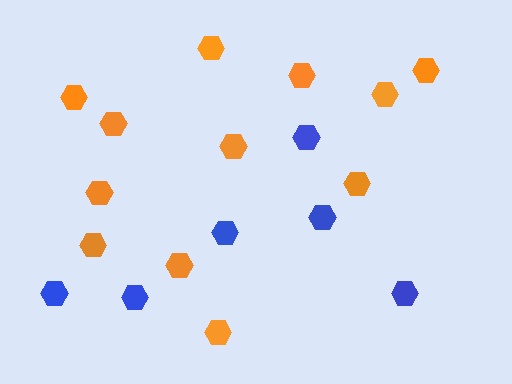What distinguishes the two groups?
There are 2 groups: one group of blue hexagons (6) and one group of orange hexagons (12).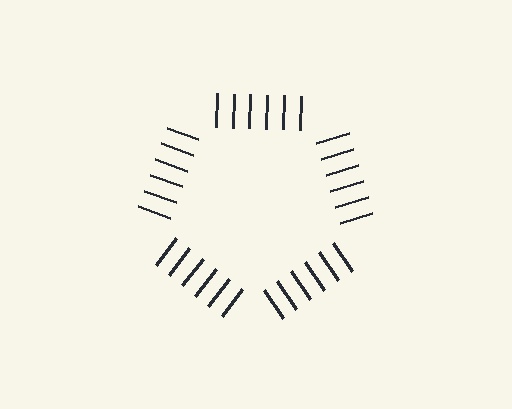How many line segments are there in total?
30 — 6 along each of the 5 edges.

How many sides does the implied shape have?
5 sides — the line-ends trace a pentagon.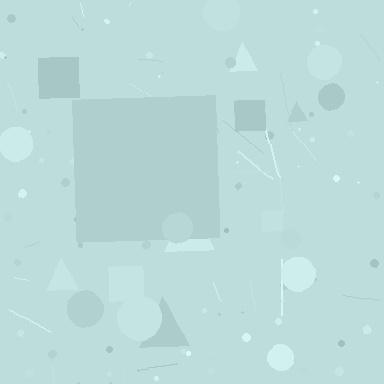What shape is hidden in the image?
A square is hidden in the image.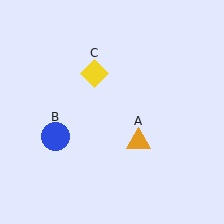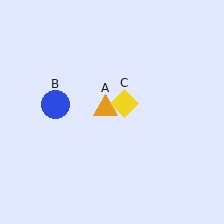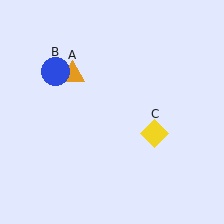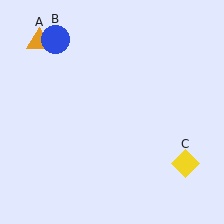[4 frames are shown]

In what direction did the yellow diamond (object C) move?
The yellow diamond (object C) moved down and to the right.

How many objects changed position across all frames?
3 objects changed position: orange triangle (object A), blue circle (object B), yellow diamond (object C).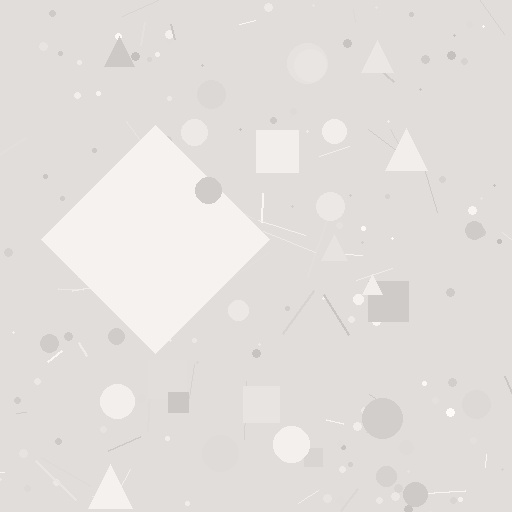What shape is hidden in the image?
A diamond is hidden in the image.